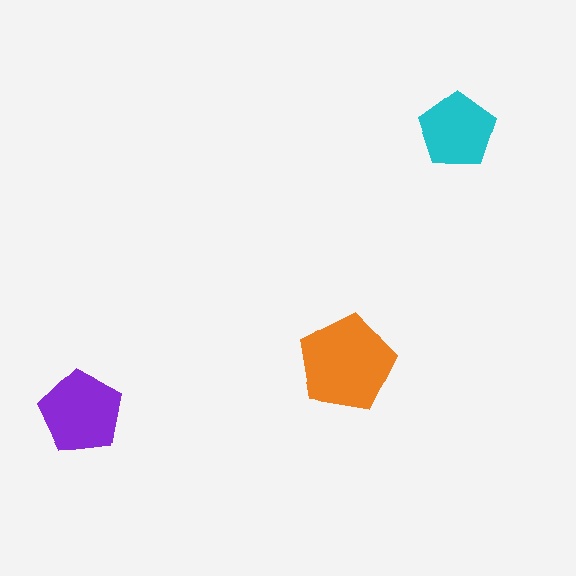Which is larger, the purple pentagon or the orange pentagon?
The orange one.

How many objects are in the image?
There are 3 objects in the image.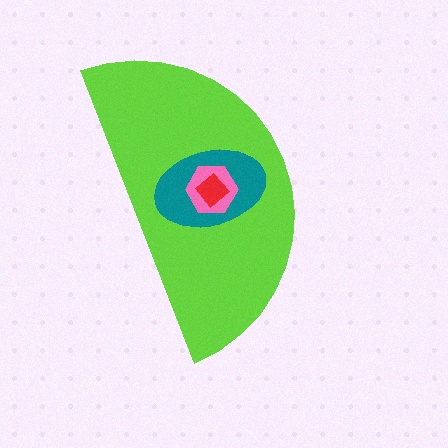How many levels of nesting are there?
4.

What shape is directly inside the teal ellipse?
The pink hexagon.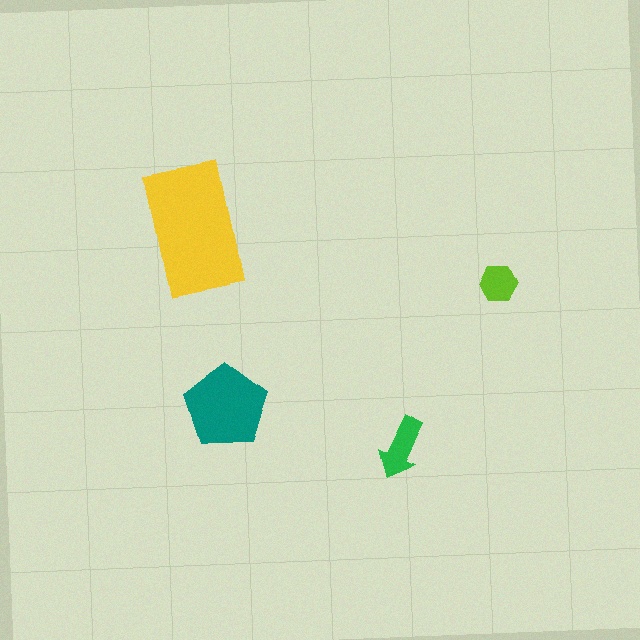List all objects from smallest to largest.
The lime hexagon, the green arrow, the teal pentagon, the yellow rectangle.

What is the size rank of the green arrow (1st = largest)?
3rd.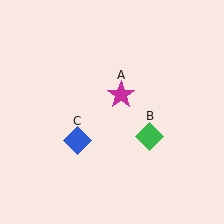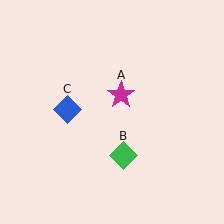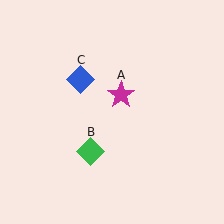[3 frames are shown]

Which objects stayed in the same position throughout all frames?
Magenta star (object A) remained stationary.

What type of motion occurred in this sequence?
The green diamond (object B), blue diamond (object C) rotated clockwise around the center of the scene.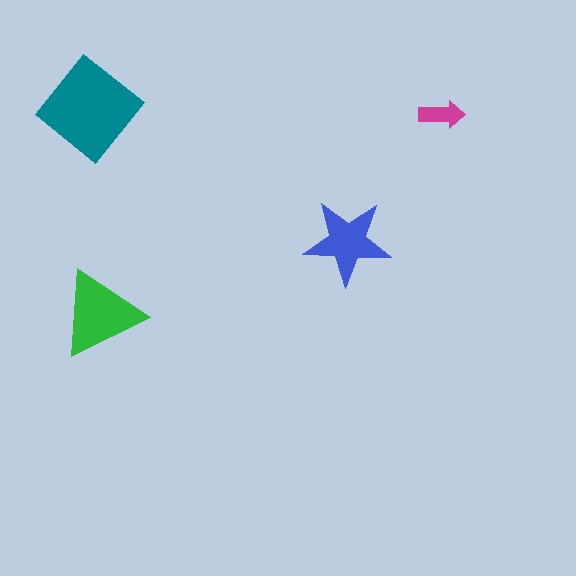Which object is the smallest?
The magenta arrow.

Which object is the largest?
The teal diamond.